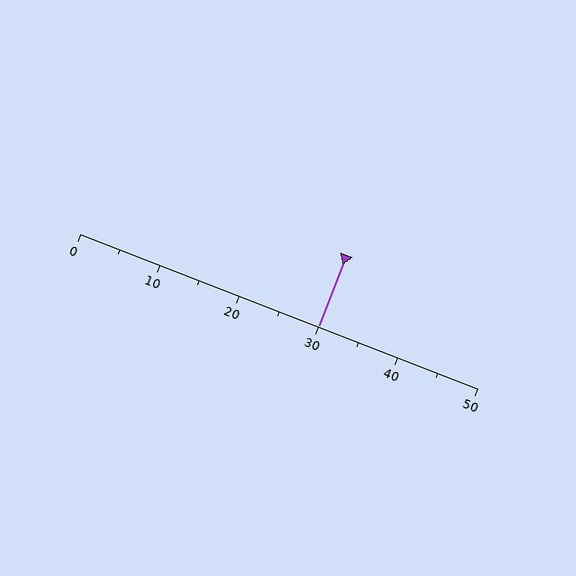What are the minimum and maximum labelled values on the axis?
The axis runs from 0 to 50.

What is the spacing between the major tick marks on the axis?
The major ticks are spaced 10 apart.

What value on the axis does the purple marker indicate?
The marker indicates approximately 30.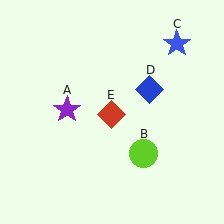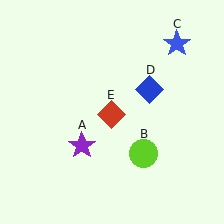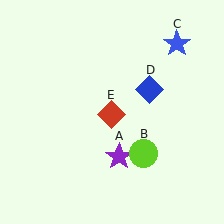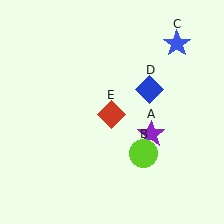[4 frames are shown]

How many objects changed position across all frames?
1 object changed position: purple star (object A).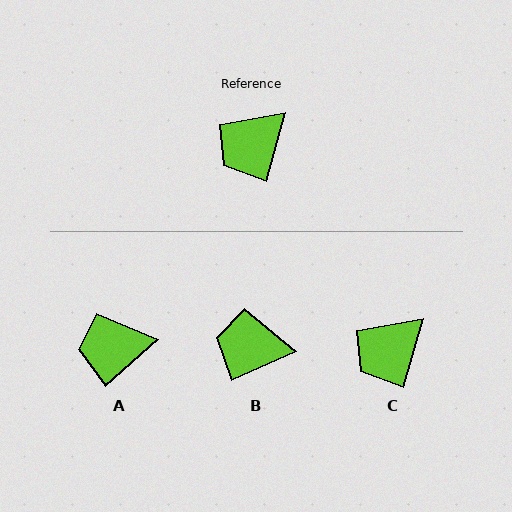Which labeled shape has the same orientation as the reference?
C.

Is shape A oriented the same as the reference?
No, it is off by about 33 degrees.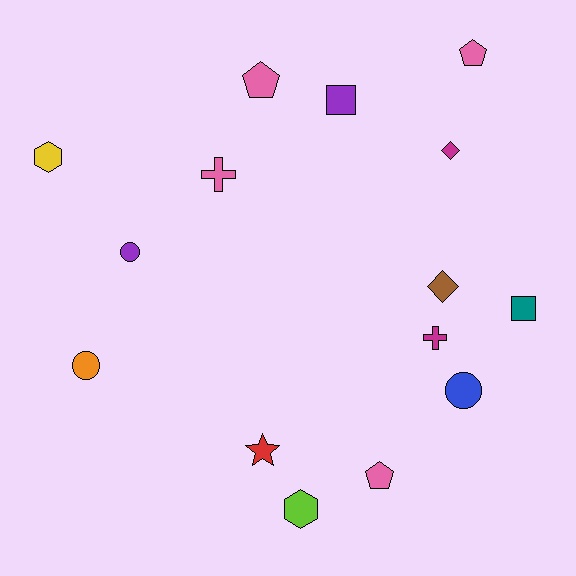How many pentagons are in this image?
There are 3 pentagons.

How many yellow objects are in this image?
There is 1 yellow object.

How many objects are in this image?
There are 15 objects.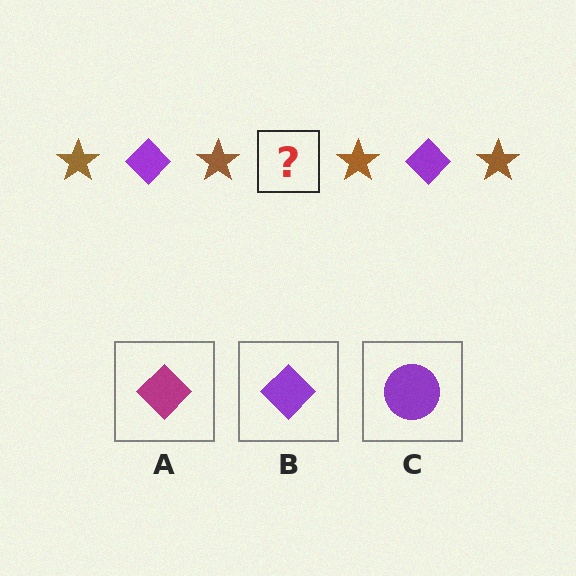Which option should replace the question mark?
Option B.